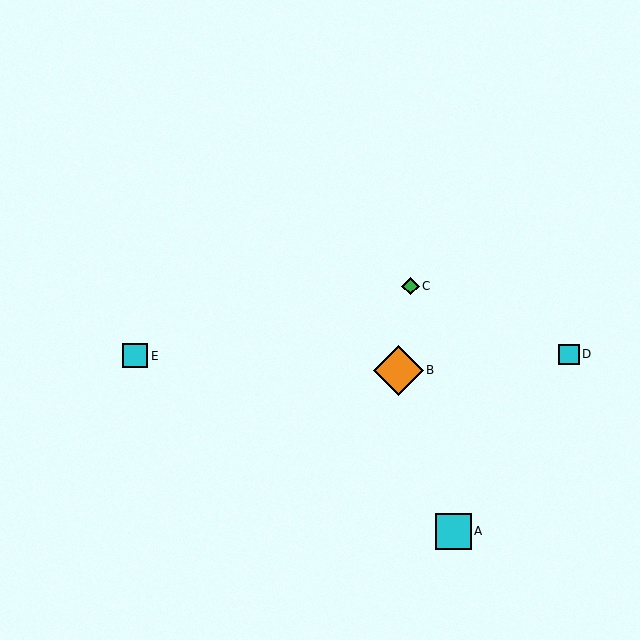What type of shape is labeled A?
Shape A is a cyan square.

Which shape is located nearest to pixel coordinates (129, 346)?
The cyan square (labeled E) at (135, 356) is nearest to that location.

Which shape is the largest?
The orange diamond (labeled B) is the largest.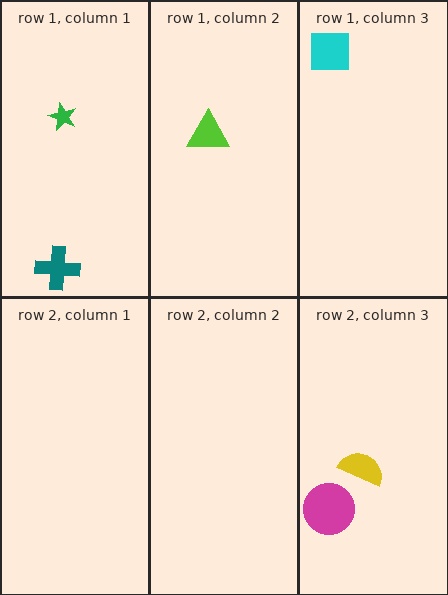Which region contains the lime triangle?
The row 1, column 2 region.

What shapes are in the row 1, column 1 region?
The green star, the teal cross.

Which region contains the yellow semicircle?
The row 2, column 3 region.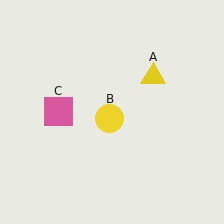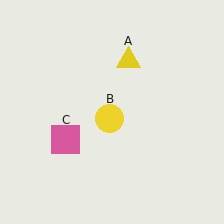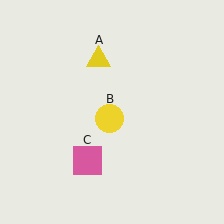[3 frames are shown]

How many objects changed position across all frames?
2 objects changed position: yellow triangle (object A), pink square (object C).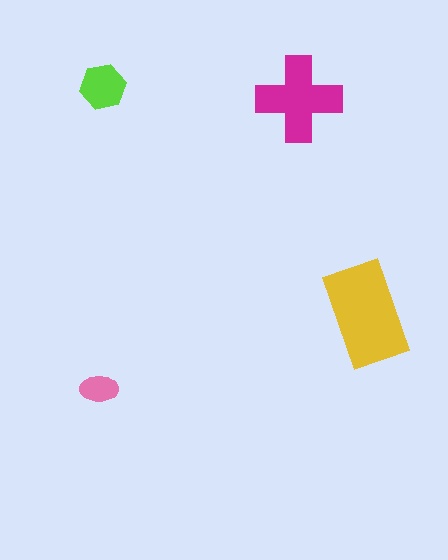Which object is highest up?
The lime hexagon is topmost.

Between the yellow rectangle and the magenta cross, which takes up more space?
The yellow rectangle.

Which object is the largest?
The yellow rectangle.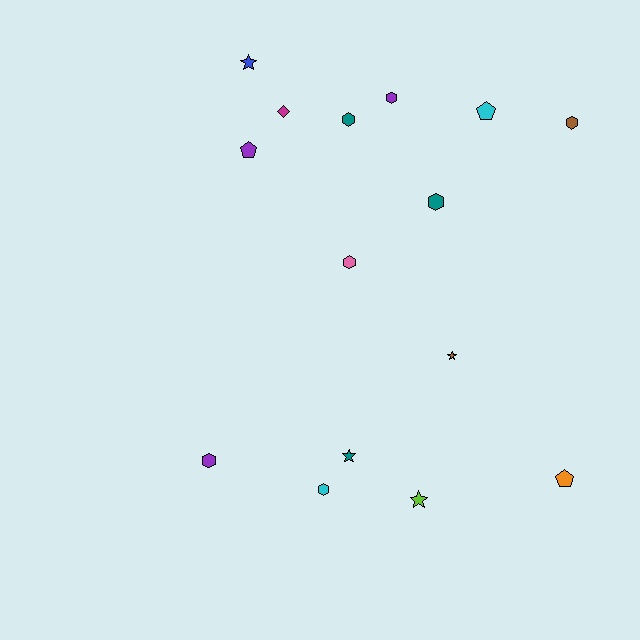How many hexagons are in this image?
There are 7 hexagons.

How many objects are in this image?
There are 15 objects.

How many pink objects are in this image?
There is 1 pink object.